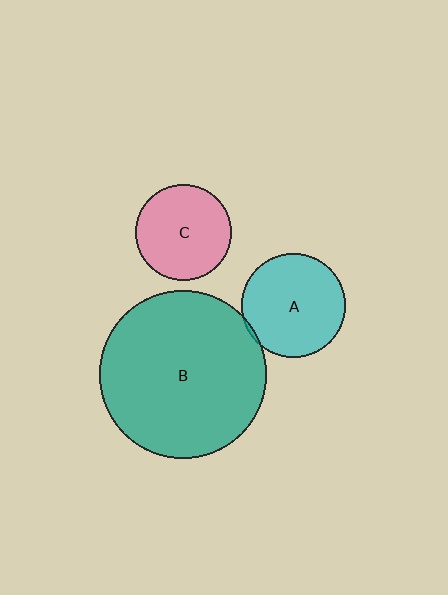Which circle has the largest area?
Circle B (teal).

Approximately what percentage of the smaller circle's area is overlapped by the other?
Approximately 5%.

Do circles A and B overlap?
Yes.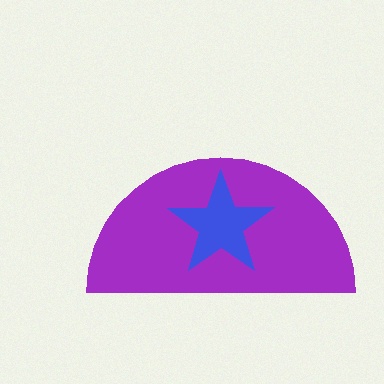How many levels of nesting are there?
2.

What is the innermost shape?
The blue star.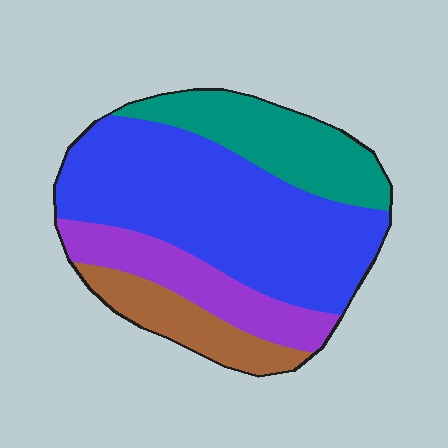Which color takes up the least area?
Brown, at roughly 15%.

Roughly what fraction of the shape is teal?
Teal covers 21% of the shape.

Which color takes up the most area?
Blue, at roughly 50%.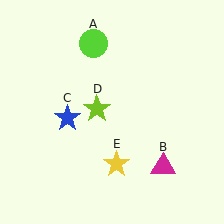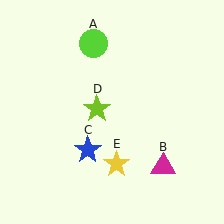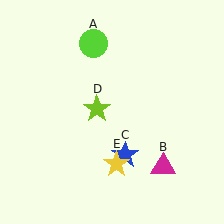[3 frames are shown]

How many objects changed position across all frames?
1 object changed position: blue star (object C).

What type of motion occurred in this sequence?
The blue star (object C) rotated counterclockwise around the center of the scene.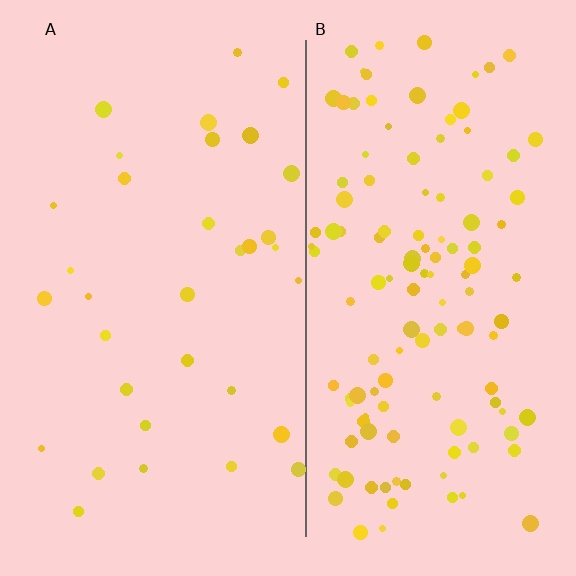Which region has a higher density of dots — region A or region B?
B (the right).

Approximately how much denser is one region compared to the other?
Approximately 3.7× — region B over region A.